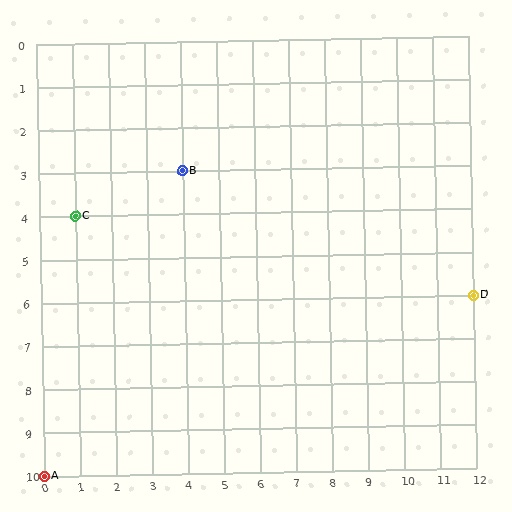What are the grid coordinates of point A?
Point A is at grid coordinates (0, 10).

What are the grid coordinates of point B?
Point B is at grid coordinates (4, 3).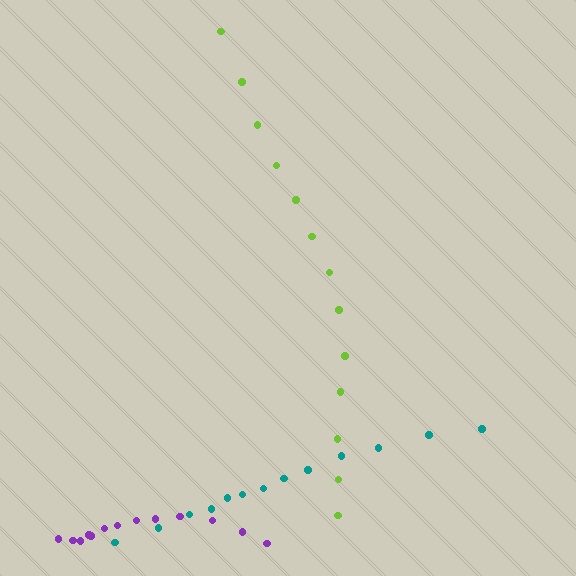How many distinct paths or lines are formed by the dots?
There are 3 distinct paths.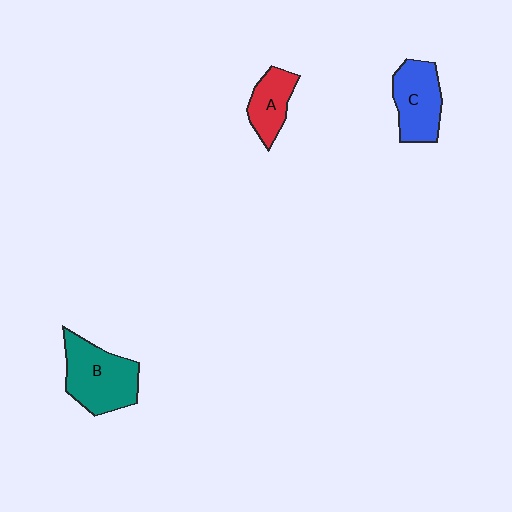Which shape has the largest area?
Shape B (teal).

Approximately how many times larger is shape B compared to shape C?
Approximately 1.3 times.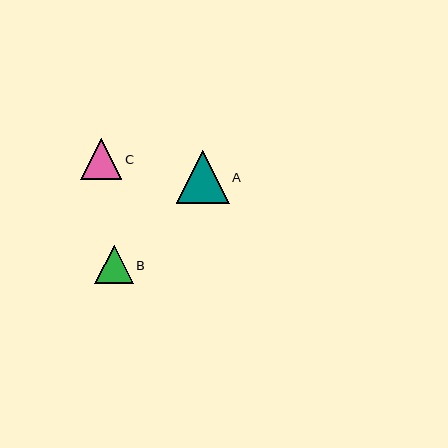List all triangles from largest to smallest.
From largest to smallest: A, C, B.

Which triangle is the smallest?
Triangle B is the smallest with a size of approximately 38 pixels.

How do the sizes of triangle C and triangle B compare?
Triangle C and triangle B are approximately the same size.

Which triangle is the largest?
Triangle A is the largest with a size of approximately 53 pixels.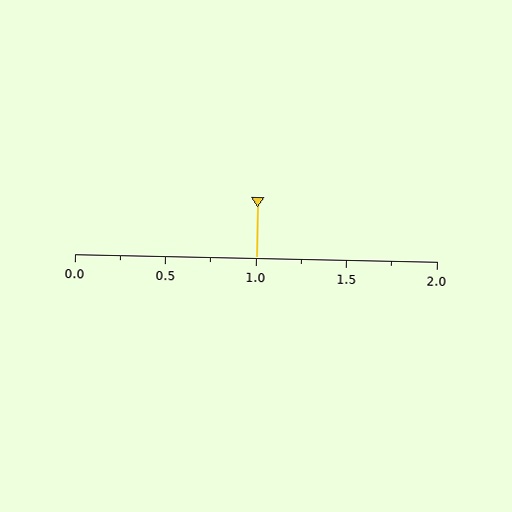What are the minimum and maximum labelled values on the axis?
The axis runs from 0.0 to 2.0.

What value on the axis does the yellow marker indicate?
The marker indicates approximately 1.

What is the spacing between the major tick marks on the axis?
The major ticks are spaced 0.5 apart.